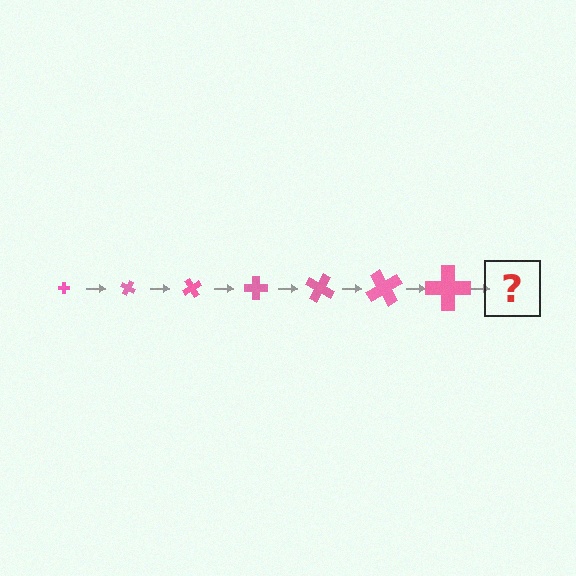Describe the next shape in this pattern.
It should be a cross, larger than the previous one and rotated 210 degrees from the start.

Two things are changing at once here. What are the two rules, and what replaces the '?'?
The two rules are that the cross grows larger each step and it rotates 30 degrees each step. The '?' should be a cross, larger than the previous one and rotated 210 degrees from the start.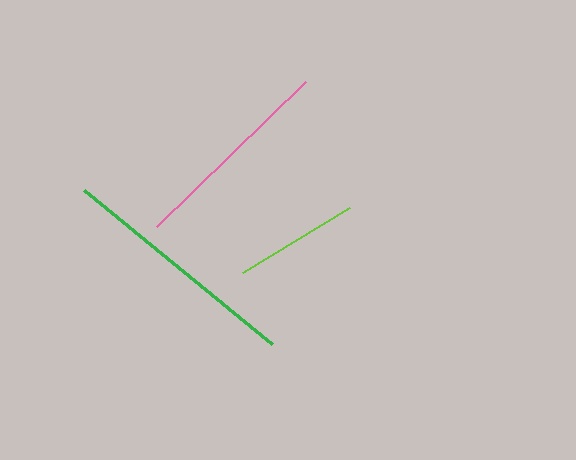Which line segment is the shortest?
The lime line is the shortest at approximately 126 pixels.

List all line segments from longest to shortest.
From longest to shortest: green, pink, lime.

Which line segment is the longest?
The green line is the longest at approximately 243 pixels.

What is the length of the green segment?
The green segment is approximately 243 pixels long.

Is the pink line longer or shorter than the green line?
The green line is longer than the pink line.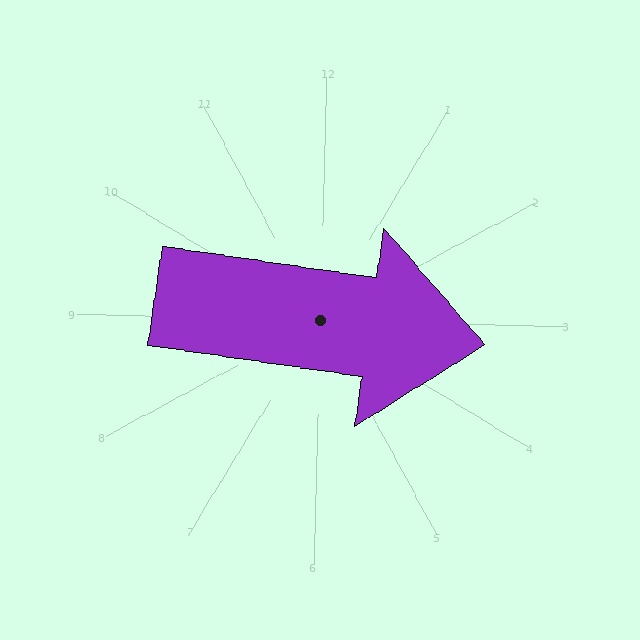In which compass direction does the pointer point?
East.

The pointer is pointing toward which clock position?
Roughly 3 o'clock.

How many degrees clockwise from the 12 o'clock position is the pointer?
Approximately 97 degrees.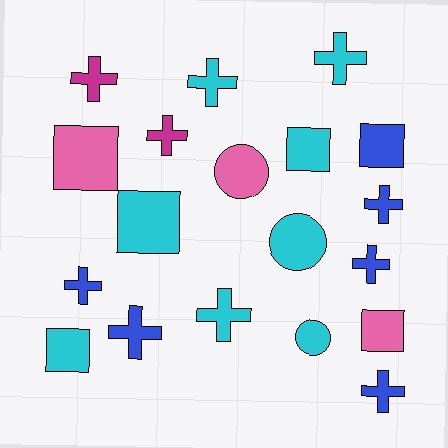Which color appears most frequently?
Cyan, with 8 objects.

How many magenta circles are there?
There are no magenta circles.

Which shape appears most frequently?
Cross, with 10 objects.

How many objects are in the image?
There are 19 objects.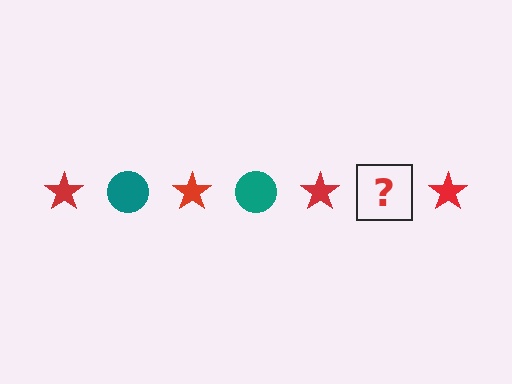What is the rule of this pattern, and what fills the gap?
The rule is that the pattern alternates between red star and teal circle. The gap should be filled with a teal circle.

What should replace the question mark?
The question mark should be replaced with a teal circle.